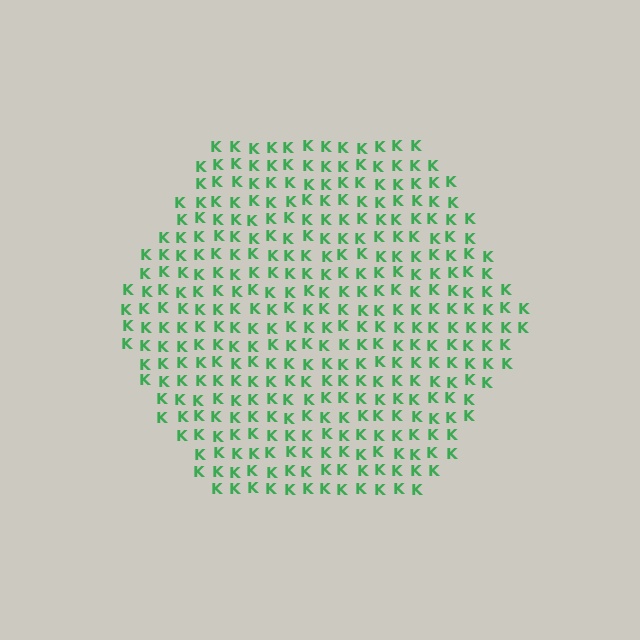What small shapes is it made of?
It is made of small letter K's.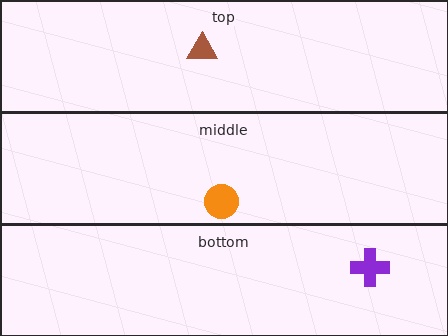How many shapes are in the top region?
1.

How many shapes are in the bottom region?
1.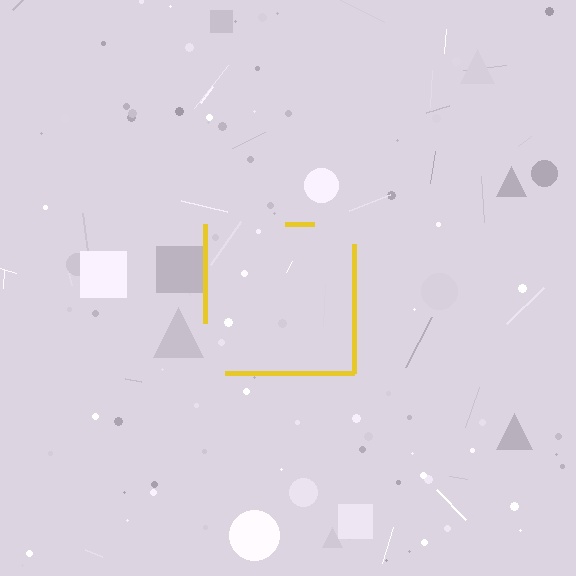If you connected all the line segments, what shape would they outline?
They would outline a square.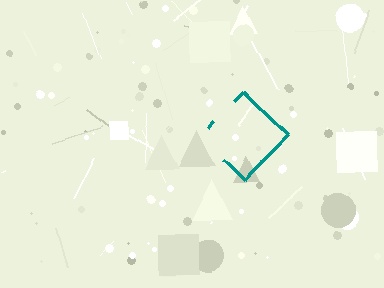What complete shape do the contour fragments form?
The contour fragments form a diamond.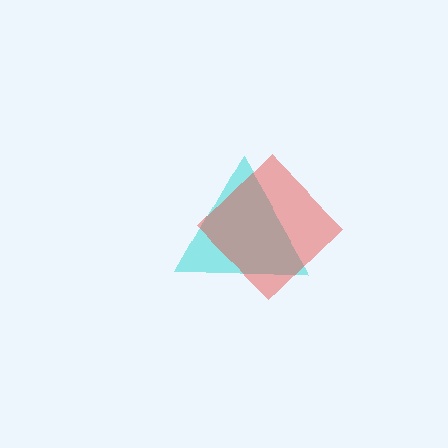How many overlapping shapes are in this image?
There are 2 overlapping shapes in the image.